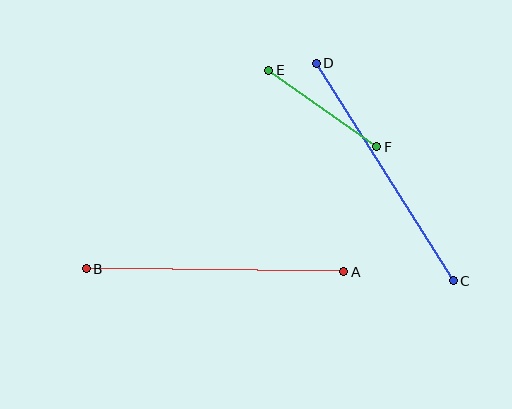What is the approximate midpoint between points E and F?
The midpoint is at approximately (323, 108) pixels.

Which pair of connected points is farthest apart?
Points A and B are farthest apart.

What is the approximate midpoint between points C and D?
The midpoint is at approximately (385, 172) pixels.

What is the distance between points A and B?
The distance is approximately 258 pixels.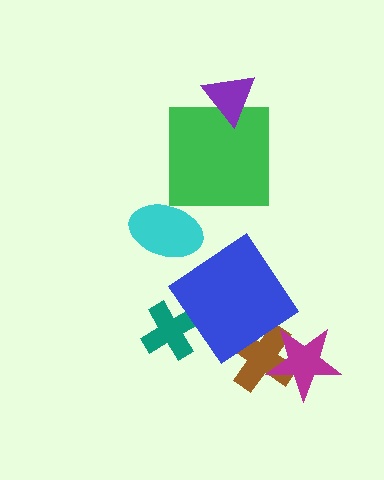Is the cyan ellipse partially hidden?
No, no other shape covers it.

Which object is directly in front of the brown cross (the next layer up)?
The magenta star is directly in front of the brown cross.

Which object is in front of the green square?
The purple triangle is in front of the green square.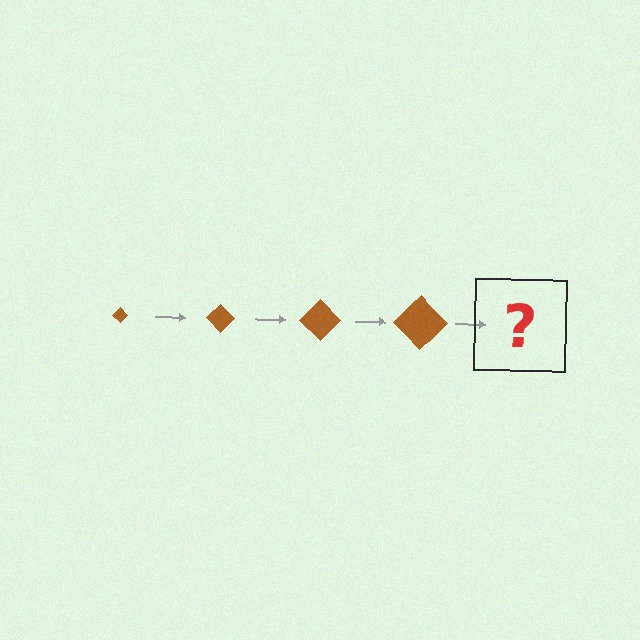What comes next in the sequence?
The next element should be a brown diamond, larger than the previous one.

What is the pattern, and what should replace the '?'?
The pattern is that the diamond gets progressively larger each step. The '?' should be a brown diamond, larger than the previous one.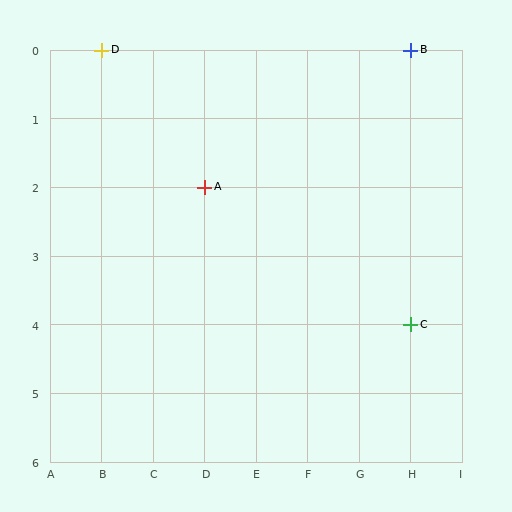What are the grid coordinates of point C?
Point C is at grid coordinates (H, 4).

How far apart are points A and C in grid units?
Points A and C are 4 columns and 2 rows apart (about 4.5 grid units diagonally).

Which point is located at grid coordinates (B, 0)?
Point D is at (B, 0).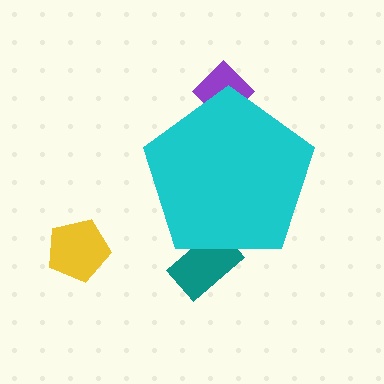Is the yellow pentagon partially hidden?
No, the yellow pentagon is fully visible.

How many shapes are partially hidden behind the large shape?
2 shapes are partially hidden.